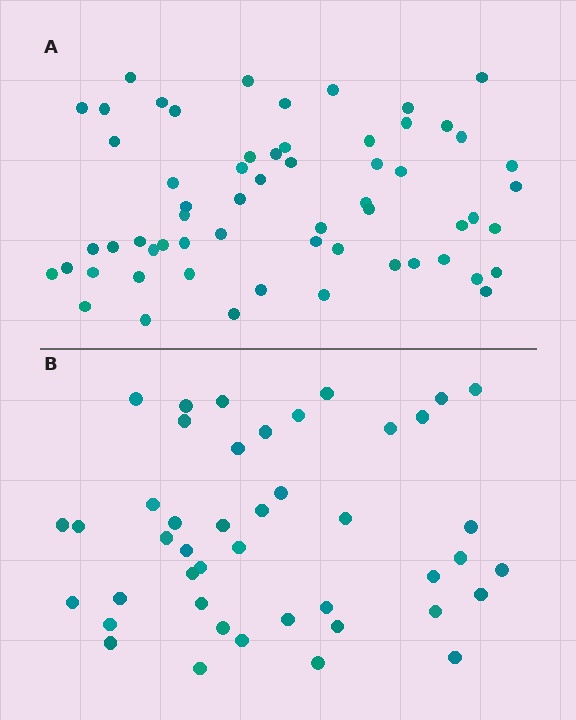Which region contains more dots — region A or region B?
Region A (the top region) has more dots.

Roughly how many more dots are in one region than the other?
Region A has approximately 15 more dots than region B.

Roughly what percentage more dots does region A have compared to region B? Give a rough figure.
About 35% more.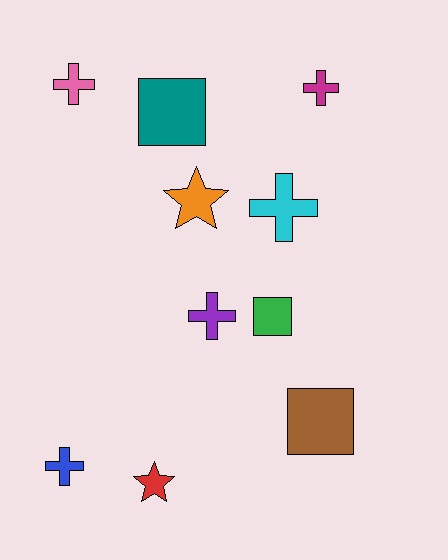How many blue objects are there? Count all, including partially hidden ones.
There is 1 blue object.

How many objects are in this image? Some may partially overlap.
There are 10 objects.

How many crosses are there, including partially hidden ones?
There are 5 crosses.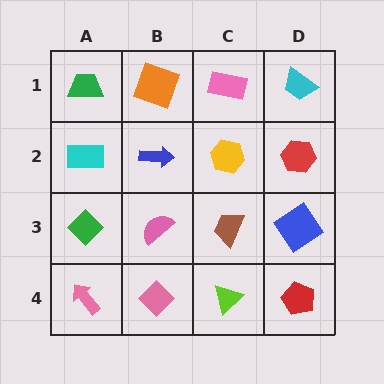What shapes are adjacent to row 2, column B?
An orange square (row 1, column B), a pink semicircle (row 3, column B), a cyan rectangle (row 2, column A), a yellow hexagon (row 2, column C).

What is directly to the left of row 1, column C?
An orange square.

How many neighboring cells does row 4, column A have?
2.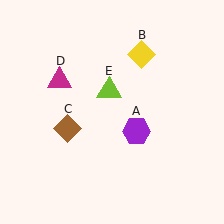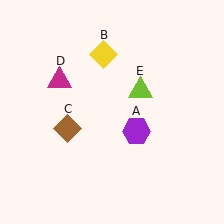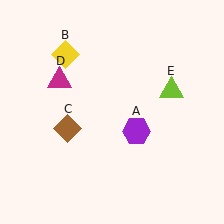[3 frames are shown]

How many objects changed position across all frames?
2 objects changed position: yellow diamond (object B), lime triangle (object E).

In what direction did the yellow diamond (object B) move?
The yellow diamond (object B) moved left.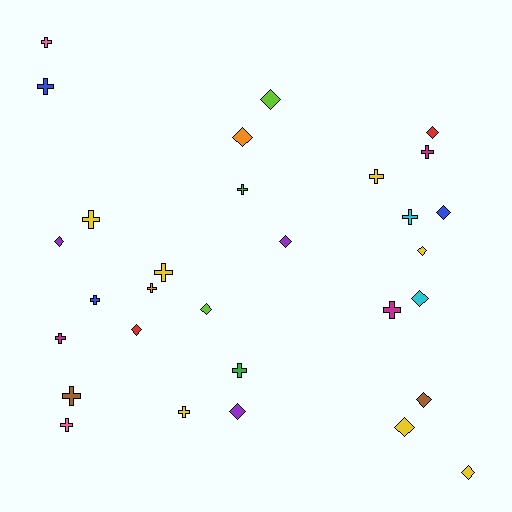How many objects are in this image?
There are 30 objects.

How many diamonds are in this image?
There are 14 diamonds.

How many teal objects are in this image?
There are no teal objects.